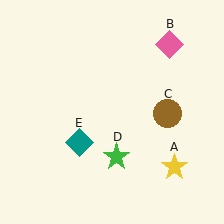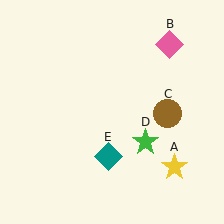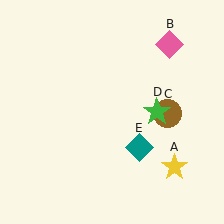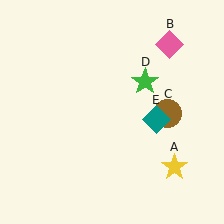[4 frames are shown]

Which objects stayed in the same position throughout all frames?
Yellow star (object A) and pink diamond (object B) and brown circle (object C) remained stationary.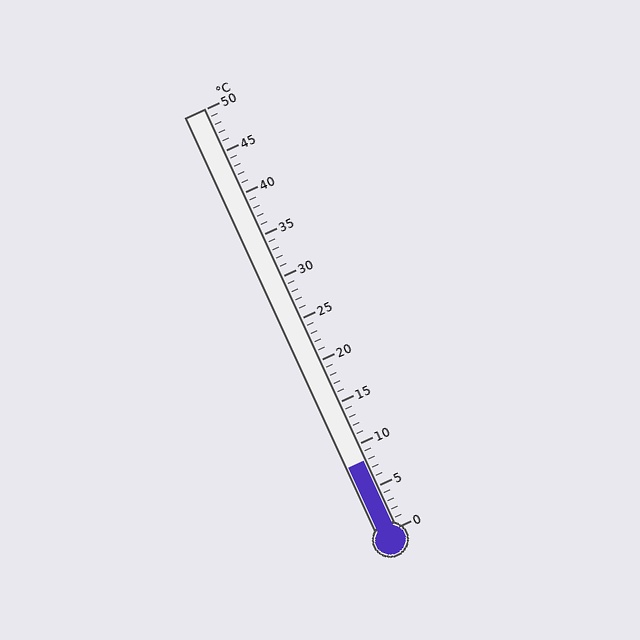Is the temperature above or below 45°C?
The temperature is below 45°C.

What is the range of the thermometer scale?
The thermometer scale ranges from 0°C to 50°C.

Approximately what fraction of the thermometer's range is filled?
The thermometer is filled to approximately 15% of its range.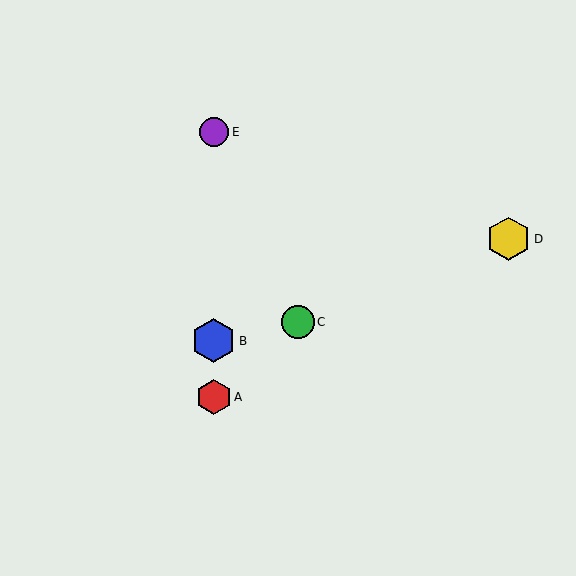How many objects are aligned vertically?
3 objects (A, B, E) are aligned vertically.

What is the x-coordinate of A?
Object A is at x≈214.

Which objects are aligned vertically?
Objects A, B, E are aligned vertically.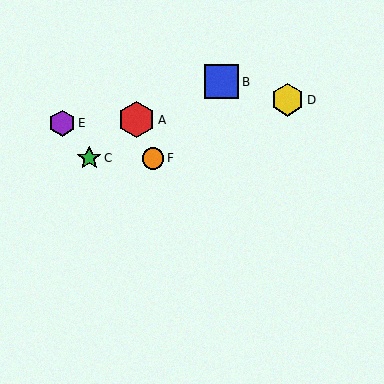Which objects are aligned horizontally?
Objects C, F are aligned horizontally.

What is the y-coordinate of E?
Object E is at y≈123.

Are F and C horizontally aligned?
Yes, both are at y≈158.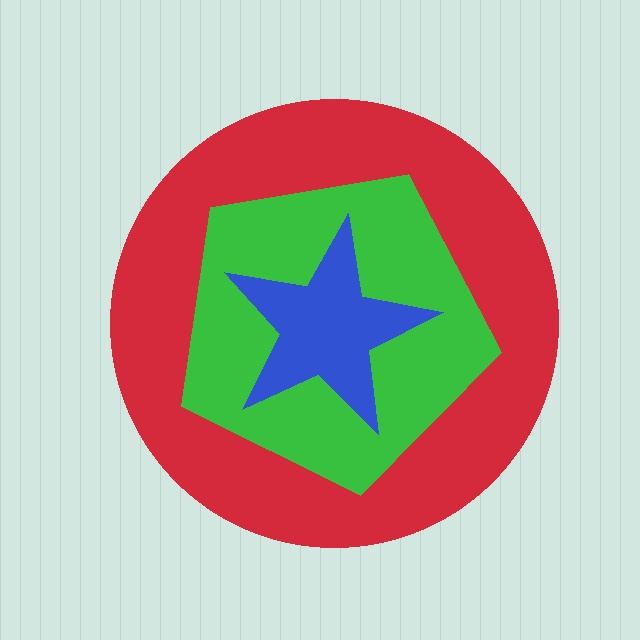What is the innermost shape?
The blue star.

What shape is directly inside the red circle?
The green pentagon.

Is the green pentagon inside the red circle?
Yes.